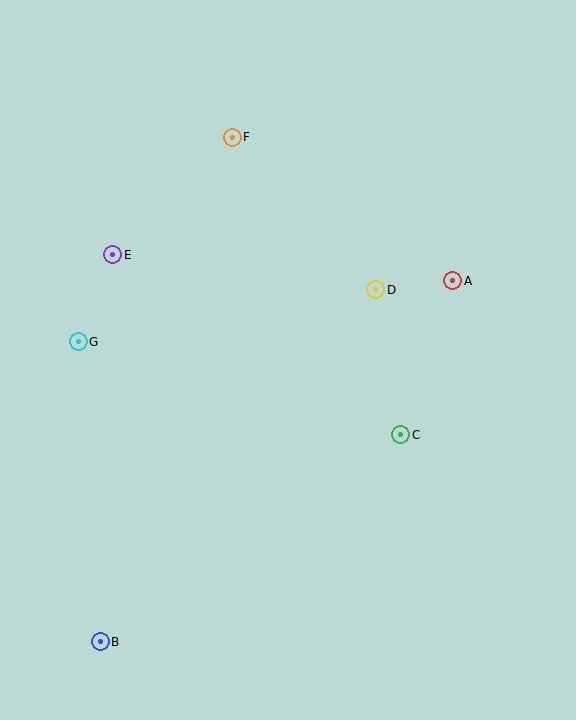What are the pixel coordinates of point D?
Point D is at (376, 290).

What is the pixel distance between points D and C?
The distance between D and C is 147 pixels.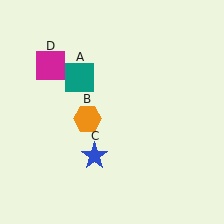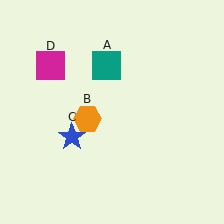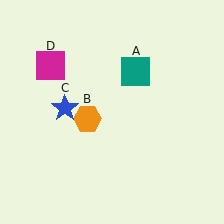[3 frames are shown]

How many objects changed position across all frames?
2 objects changed position: teal square (object A), blue star (object C).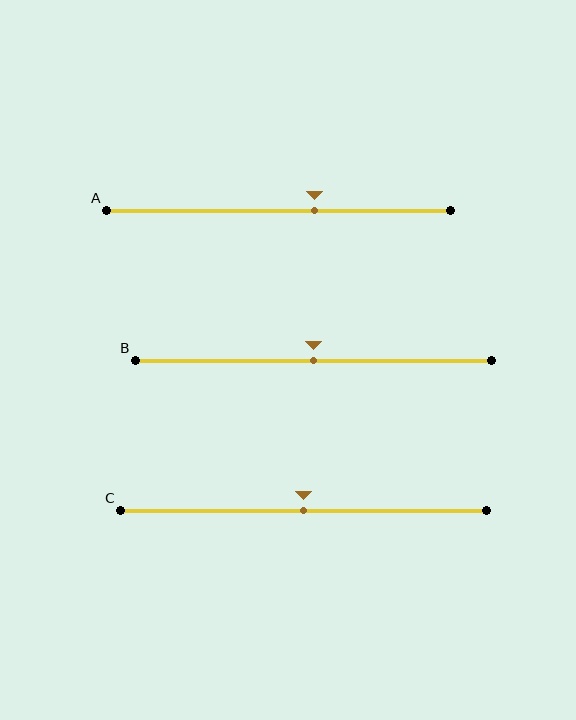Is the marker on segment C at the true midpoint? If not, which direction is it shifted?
Yes, the marker on segment C is at the true midpoint.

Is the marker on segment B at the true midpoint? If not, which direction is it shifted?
Yes, the marker on segment B is at the true midpoint.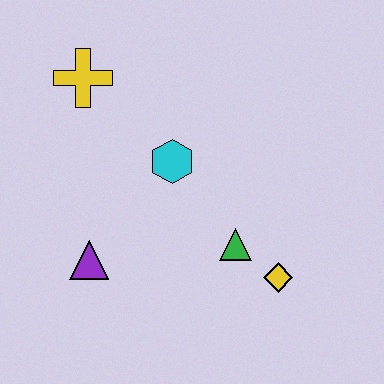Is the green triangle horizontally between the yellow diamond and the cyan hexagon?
Yes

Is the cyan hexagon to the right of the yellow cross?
Yes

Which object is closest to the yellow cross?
The cyan hexagon is closest to the yellow cross.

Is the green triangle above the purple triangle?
Yes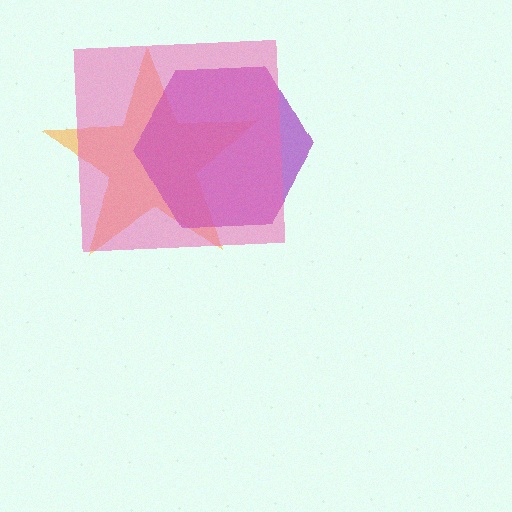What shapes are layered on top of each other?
The layered shapes are: an orange star, a purple hexagon, a pink square.